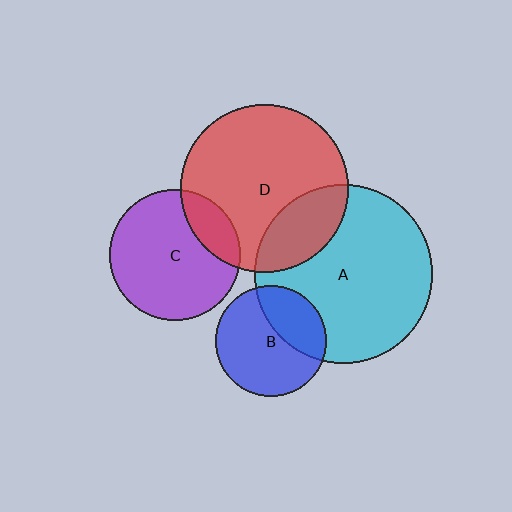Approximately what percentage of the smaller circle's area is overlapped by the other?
Approximately 20%.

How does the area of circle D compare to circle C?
Approximately 1.6 times.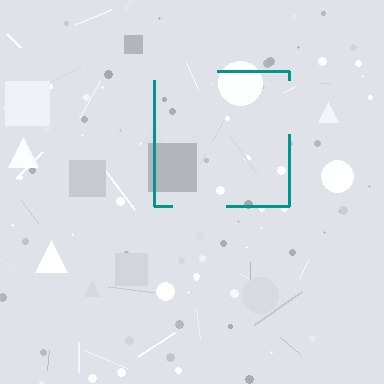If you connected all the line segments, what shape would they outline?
They would outline a square.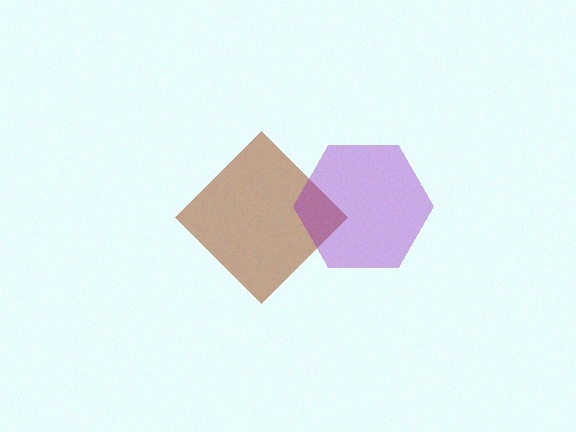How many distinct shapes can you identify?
There are 2 distinct shapes: a brown diamond, a purple hexagon.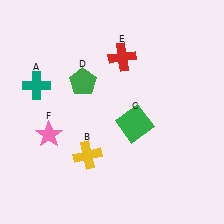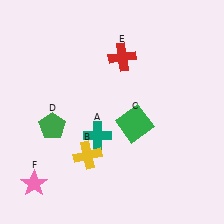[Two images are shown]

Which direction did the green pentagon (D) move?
The green pentagon (D) moved down.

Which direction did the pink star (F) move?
The pink star (F) moved down.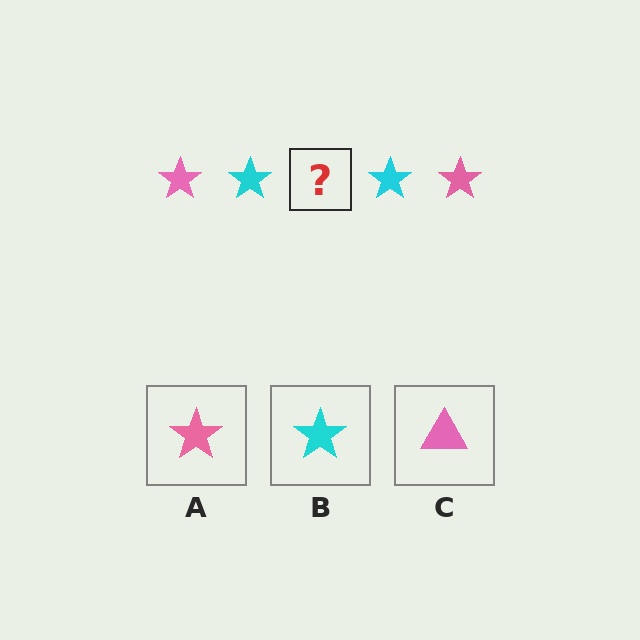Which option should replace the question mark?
Option A.